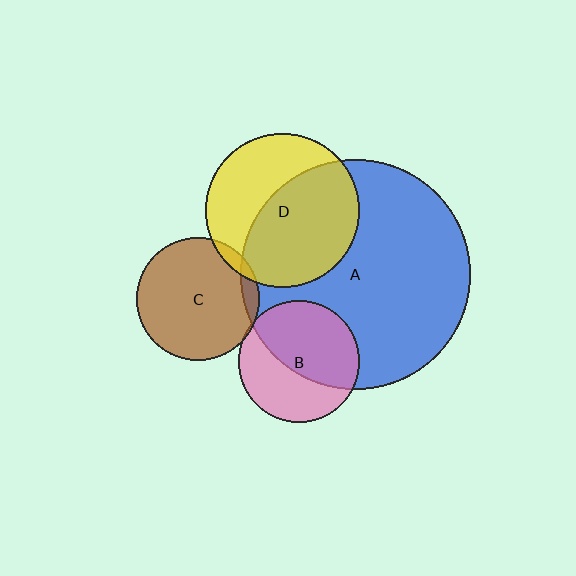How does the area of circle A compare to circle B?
Approximately 3.6 times.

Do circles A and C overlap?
Yes.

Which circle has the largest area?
Circle A (blue).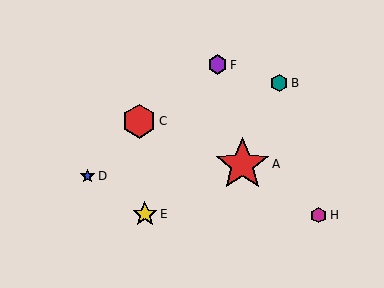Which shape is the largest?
The red star (labeled A) is the largest.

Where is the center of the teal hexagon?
The center of the teal hexagon is at (279, 83).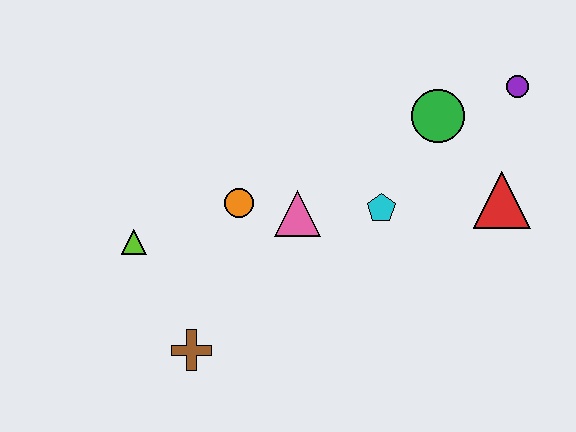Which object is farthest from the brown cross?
The purple circle is farthest from the brown cross.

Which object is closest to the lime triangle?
The orange circle is closest to the lime triangle.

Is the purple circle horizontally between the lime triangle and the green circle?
No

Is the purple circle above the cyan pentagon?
Yes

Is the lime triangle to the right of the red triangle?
No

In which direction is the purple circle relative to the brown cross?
The purple circle is to the right of the brown cross.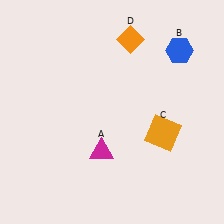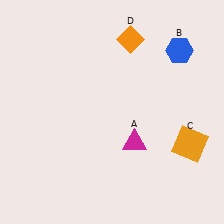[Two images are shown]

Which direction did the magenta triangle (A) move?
The magenta triangle (A) moved right.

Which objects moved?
The objects that moved are: the magenta triangle (A), the orange square (C).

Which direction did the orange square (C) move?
The orange square (C) moved right.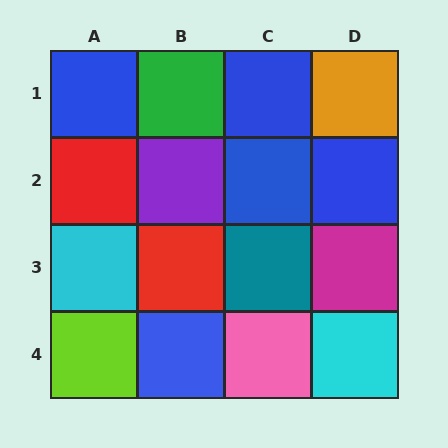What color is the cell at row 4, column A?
Lime.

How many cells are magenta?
1 cell is magenta.